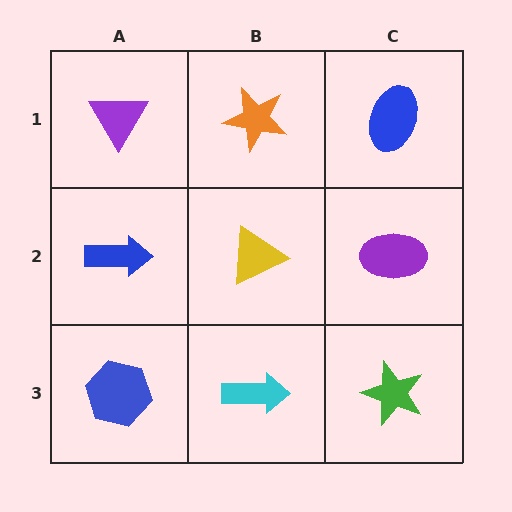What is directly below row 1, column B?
A yellow triangle.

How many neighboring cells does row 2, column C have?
3.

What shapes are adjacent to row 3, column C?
A purple ellipse (row 2, column C), a cyan arrow (row 3, column B).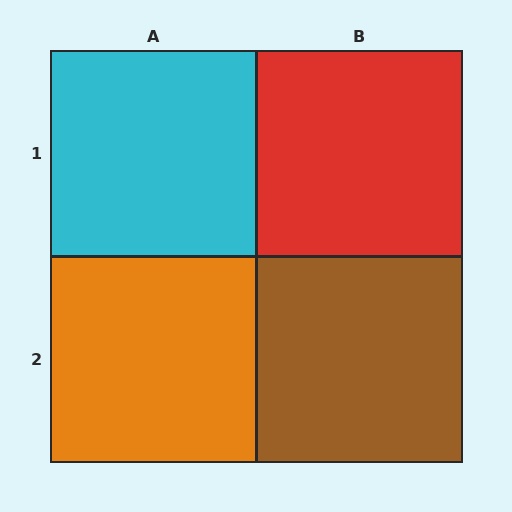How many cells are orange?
1 cell is orange.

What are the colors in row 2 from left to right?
Orange, brown.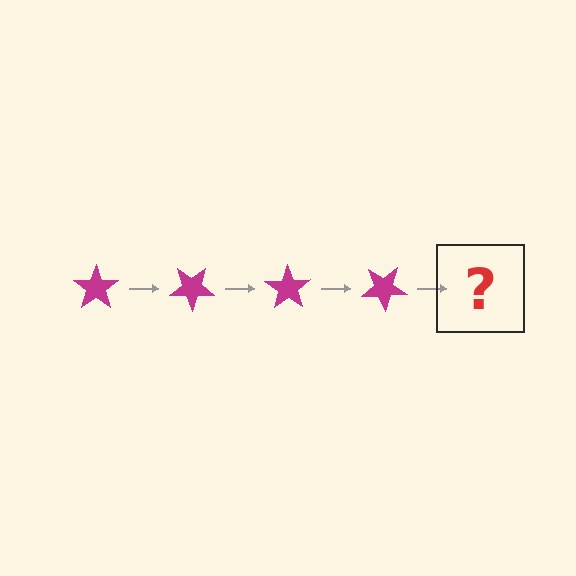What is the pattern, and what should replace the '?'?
The pattern is that the star rotates 35 degrees each step. The '?' should be a magenta star rotated 140 degrees.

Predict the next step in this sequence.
The next step is a magenta star rotated 140 degrees.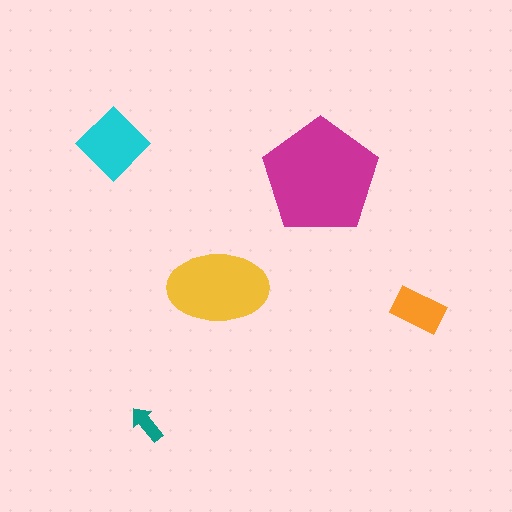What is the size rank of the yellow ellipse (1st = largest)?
2nd.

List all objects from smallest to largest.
The teal arrow, the orange rectangle, the cyan diamond, the yellow ellipse, the magenta pentagon.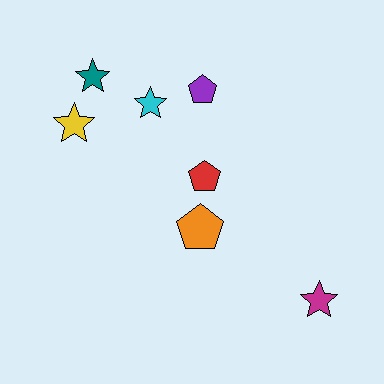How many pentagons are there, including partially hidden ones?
There are 3 pentagons.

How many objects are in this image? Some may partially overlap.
There are 7 objects.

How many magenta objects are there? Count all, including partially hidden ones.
There is 1 magenta object.